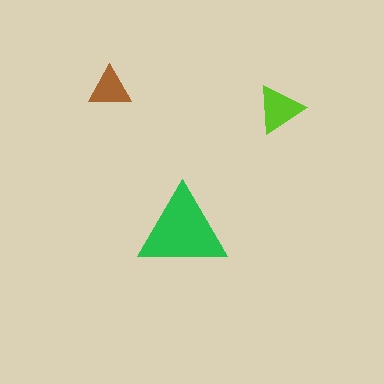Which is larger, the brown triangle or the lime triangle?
The lime one.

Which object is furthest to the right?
The lime triangle is rightmost.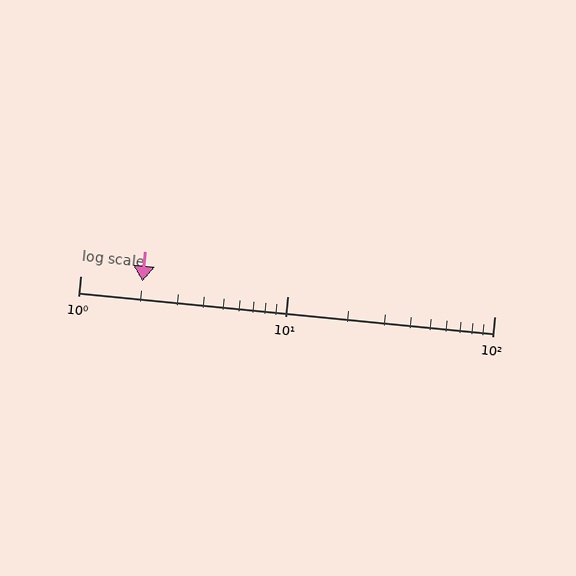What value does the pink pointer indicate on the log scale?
The pointer indicates approximately 2.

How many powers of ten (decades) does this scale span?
The scale spans 2 decades, from 1 to 100.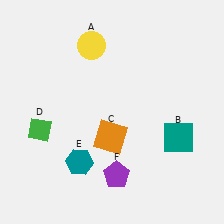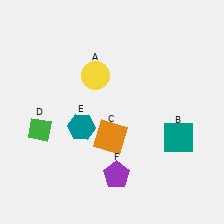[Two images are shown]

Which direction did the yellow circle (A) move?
The yellow circle (A) moved down.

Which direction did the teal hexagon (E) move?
The teal hexagon (E) moved up.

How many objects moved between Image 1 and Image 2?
2 objects moved between the two images.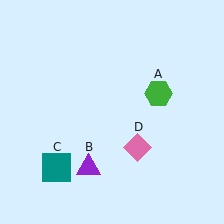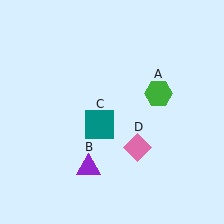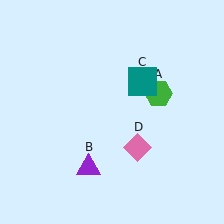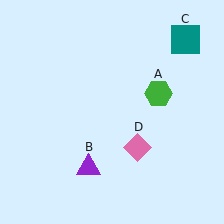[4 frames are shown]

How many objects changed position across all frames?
1 object changed position: teal square (object C).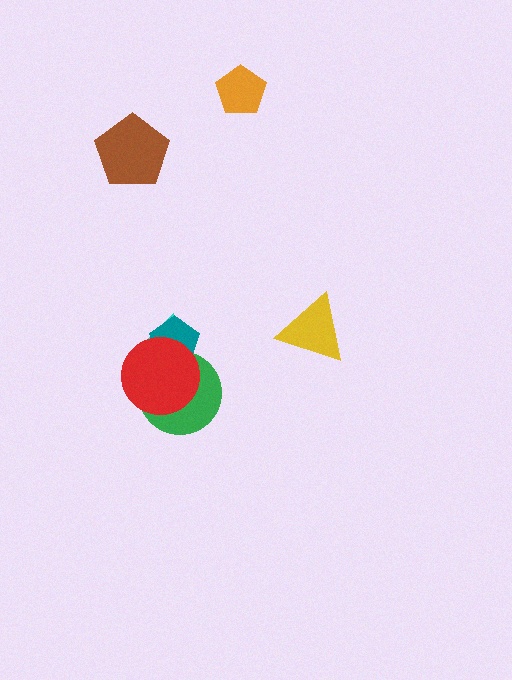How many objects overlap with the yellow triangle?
0 objects overlap with the yellow triangle.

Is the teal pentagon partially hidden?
Yes, it is partially covered by another shape.